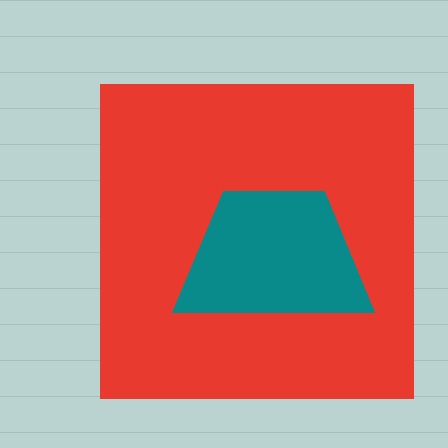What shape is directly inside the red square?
The teal trapezoid.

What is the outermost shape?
The red square.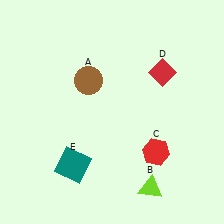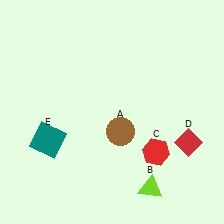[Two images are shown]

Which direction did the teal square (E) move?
The teal square (E) moved up.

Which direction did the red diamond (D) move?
The red diamond (D) moved down.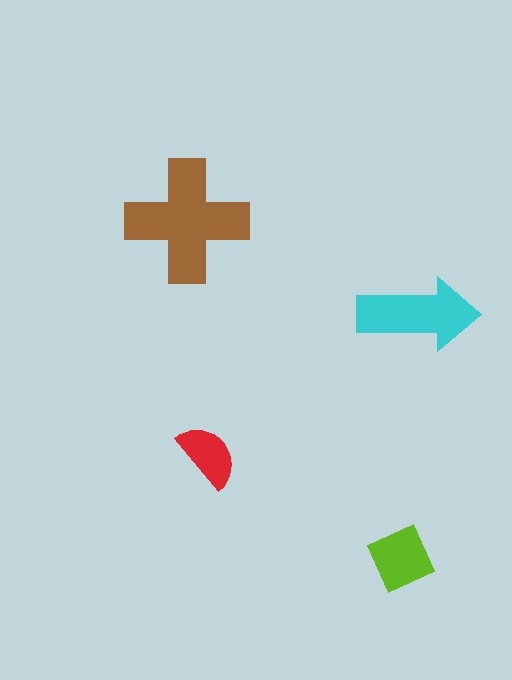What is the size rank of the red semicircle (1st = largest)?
4th.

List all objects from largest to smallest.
The brown cross, the cyan arrow, the lime square, the red semicircle.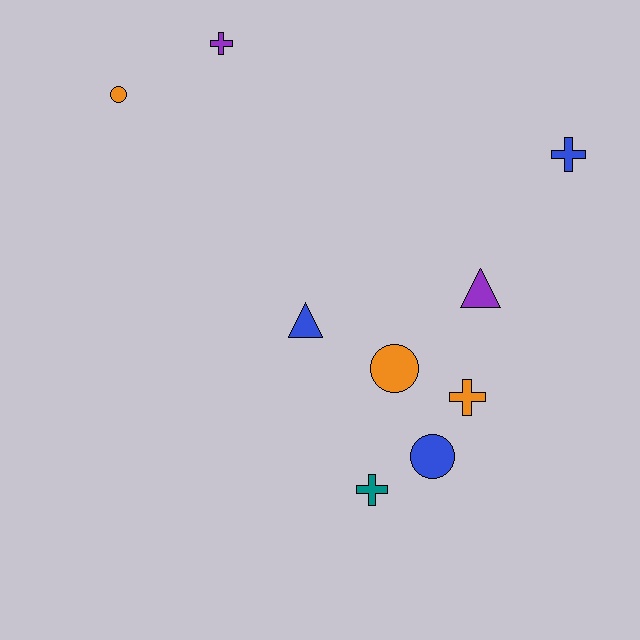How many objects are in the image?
There are 9 objects.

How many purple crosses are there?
There is 1 purple cross.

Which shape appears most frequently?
Cross, with 4 objects.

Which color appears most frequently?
Blue, with 3 objects.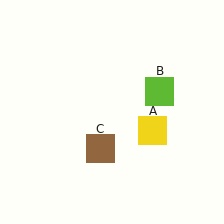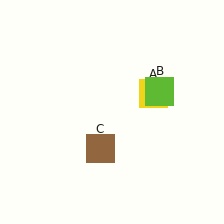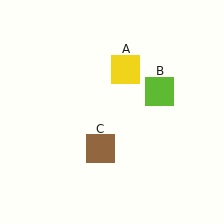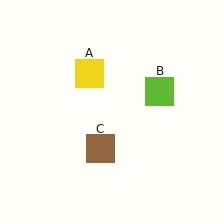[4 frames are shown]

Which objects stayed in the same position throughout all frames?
Lime square (object B) and brown square (object C) remained stationary.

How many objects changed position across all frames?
1 object changed position: yellow square (object A).